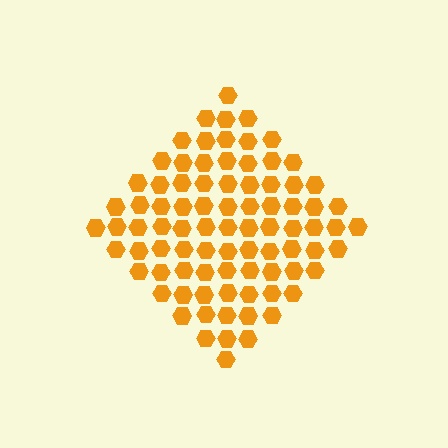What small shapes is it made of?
It is made of small hexagons.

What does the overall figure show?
The overall figure shows a diamond.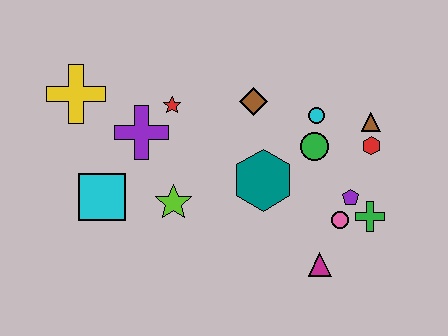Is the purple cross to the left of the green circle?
Yes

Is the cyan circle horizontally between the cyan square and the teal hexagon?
No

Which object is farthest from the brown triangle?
The yellow cross is farthest from the brown triangle.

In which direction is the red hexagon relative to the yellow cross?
The red hexagon is to the right of the yellow cross.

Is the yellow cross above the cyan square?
Yes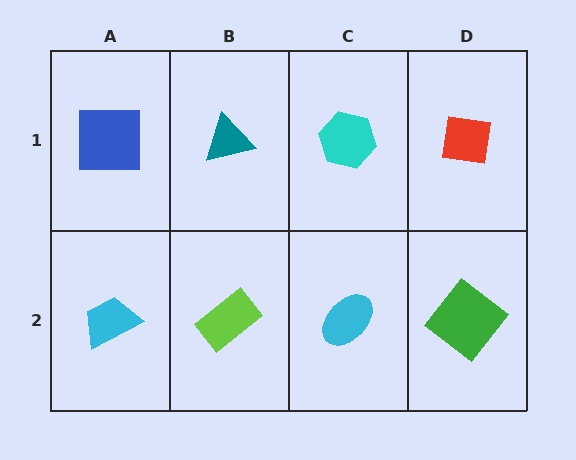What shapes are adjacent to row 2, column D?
A red square (row 1, column D), a cyan ellipse (row 2, column C).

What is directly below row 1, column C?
A cyan ellipse.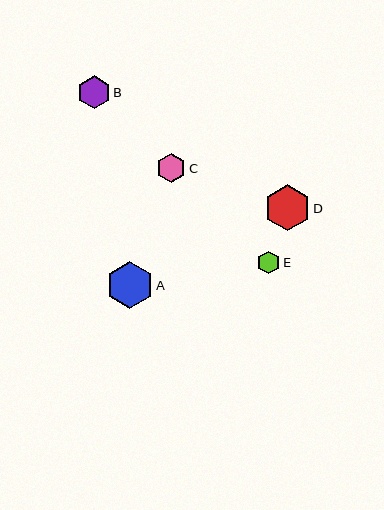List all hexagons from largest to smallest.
From largest to smallest: A, D, B, C, E.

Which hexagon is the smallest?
Hexagon E is the smallest with a size of approximately 23 pixels.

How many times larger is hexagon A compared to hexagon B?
Hexagon A is approximately 1.4 times the size of hexagon B.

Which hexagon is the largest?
Hexagon A is the largest with a size of approximately 47 pixels.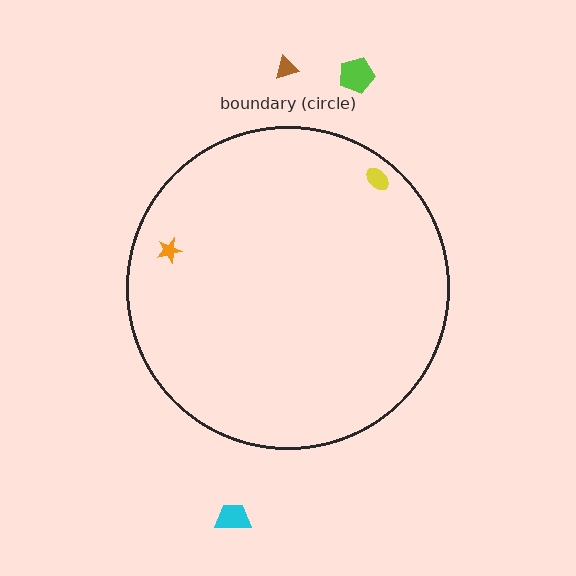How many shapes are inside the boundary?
2 inside, 3 outside.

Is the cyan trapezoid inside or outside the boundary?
Outside.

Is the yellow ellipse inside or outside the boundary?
Inside.